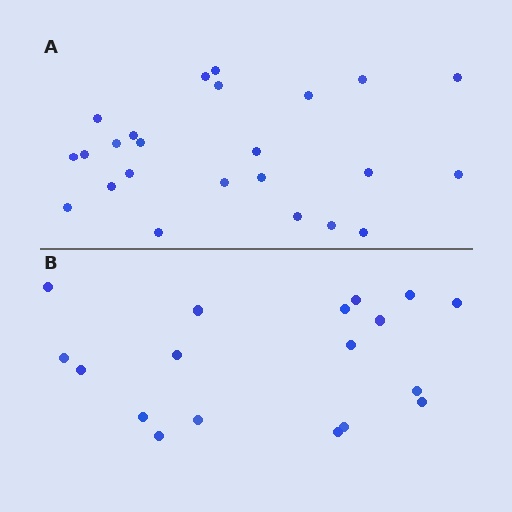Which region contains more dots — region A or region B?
Region A (the top region) has more dots.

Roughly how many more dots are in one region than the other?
Region A has about 6 more dots than region B.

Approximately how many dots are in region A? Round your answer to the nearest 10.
About 20 dots. (The exact count is 24, which rounds to 20.)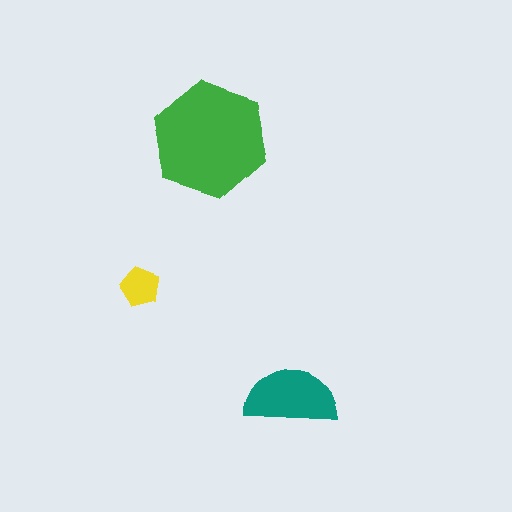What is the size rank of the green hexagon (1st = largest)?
1st.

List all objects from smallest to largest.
The yellow pentagon, the teal semicircle, the green hexagon.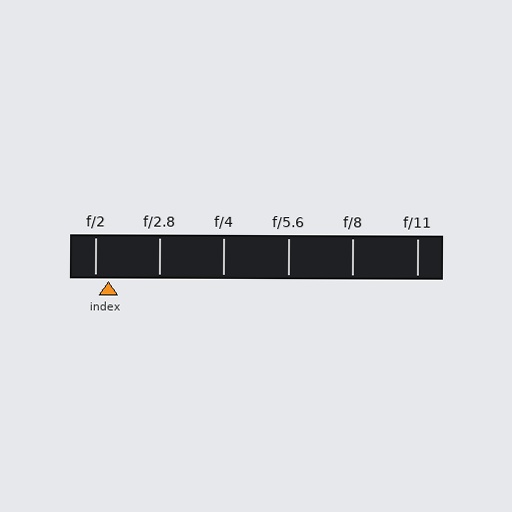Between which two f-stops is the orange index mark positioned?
The index mark is between f/2 and f/2.8.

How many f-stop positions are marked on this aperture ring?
There are 6 f-stop positions marked.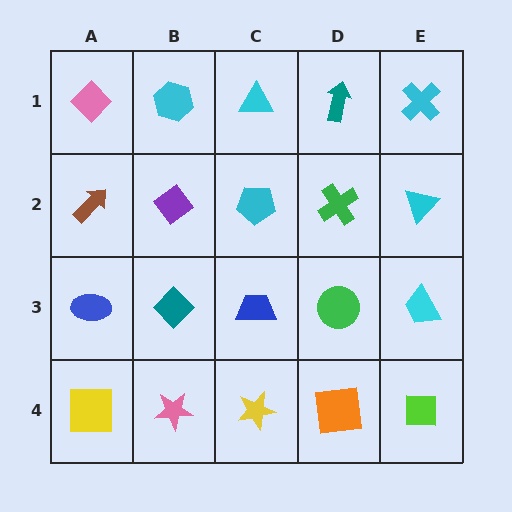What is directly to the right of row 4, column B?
A yellow star.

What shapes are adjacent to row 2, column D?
A teal arrow (row 1, column D), a green circle (row 3, column D), a cyan pentagon (row 2, column C), a cyan triangle (row 2, column E).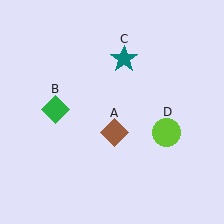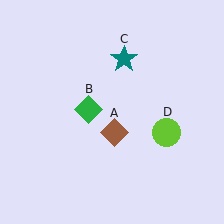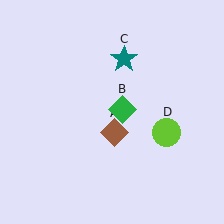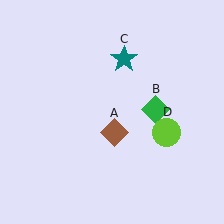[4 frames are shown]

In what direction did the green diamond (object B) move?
The green diamond (object B) moved right.